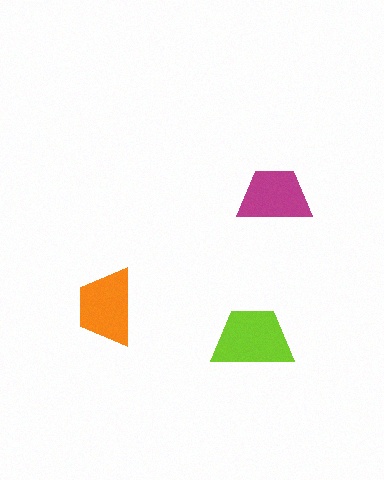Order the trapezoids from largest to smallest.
the lime one, the orange one, the magenta one.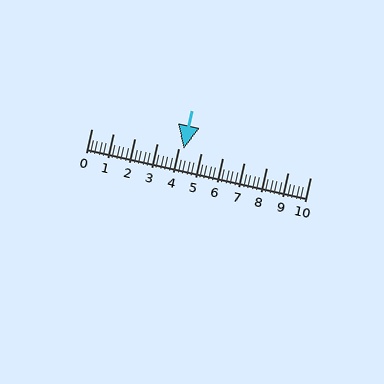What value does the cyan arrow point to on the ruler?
The cyan arrow points to approximately 4.2.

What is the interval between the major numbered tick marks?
The major tick marks are spaced 1 units apart.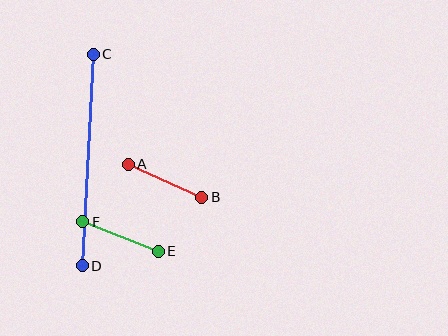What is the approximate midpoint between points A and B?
The midpoint is at approximately (165, 181) pixels.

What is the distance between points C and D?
The distance is approximately 212 pixels.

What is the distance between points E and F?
The distance is approximately 81 pixels.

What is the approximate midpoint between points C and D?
The midpoint is at approximately (88, 160) pixels.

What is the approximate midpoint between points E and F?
The midpoint is at approximately (121, 237) pixels.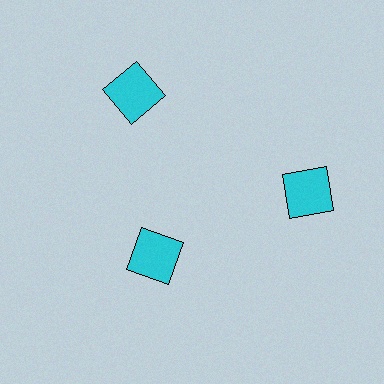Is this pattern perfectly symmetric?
No. The 3 cyan squares are arranged in a ring, but one element near the 7 o'clock position is pulled inward toward the center, breaking the 3-fold rotational symmetry.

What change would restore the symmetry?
The symmetry would be restored by moving it outward, back onto the ring so that all 3 squares sit at equal angles and equal distance from the center.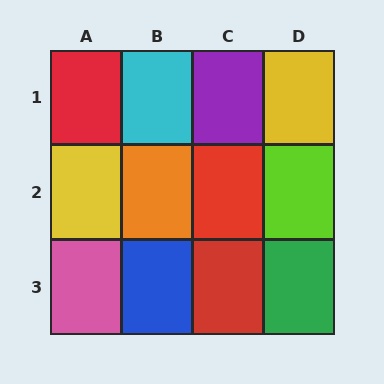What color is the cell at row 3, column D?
Green.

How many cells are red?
3 cells are red.